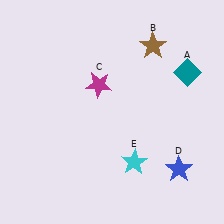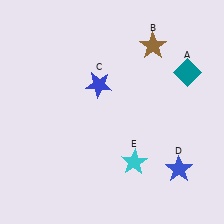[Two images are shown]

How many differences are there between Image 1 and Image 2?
There is 1 difference between the two images.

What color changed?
The star (C) changed from magenta in Image 1 to blue in Image 2.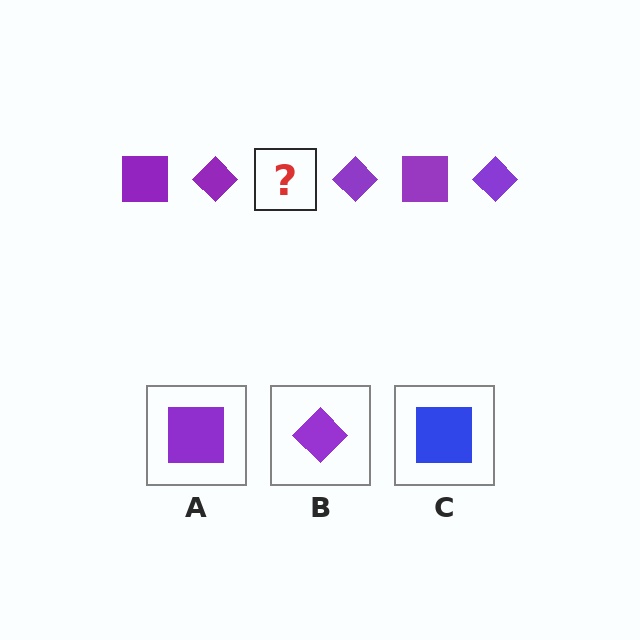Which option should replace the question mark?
Option A.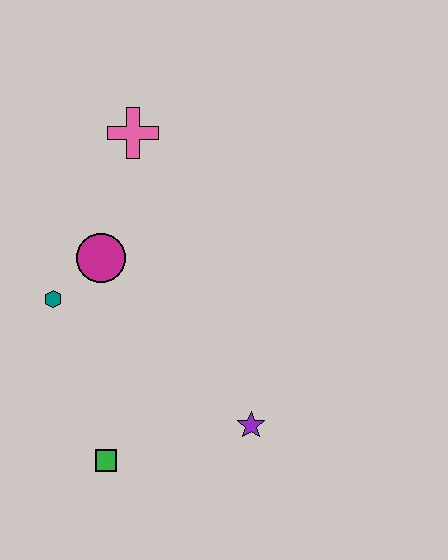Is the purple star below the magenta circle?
Yes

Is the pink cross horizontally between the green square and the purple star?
Yes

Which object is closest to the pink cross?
The magenta circle is closest to the pink cross.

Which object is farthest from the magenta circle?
The purple star is farthest from the magenta circle.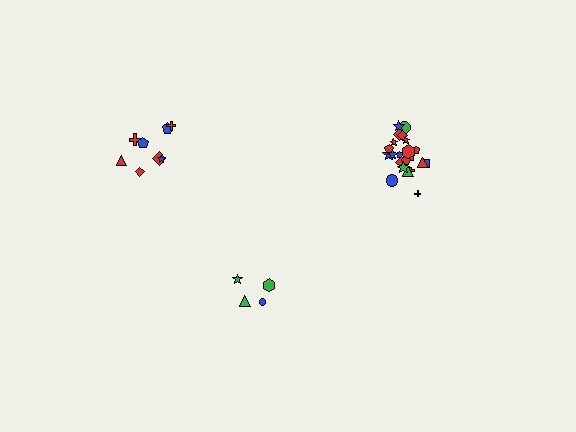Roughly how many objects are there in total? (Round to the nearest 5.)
Roughly 35 objects in total.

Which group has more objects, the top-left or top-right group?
The top-right group.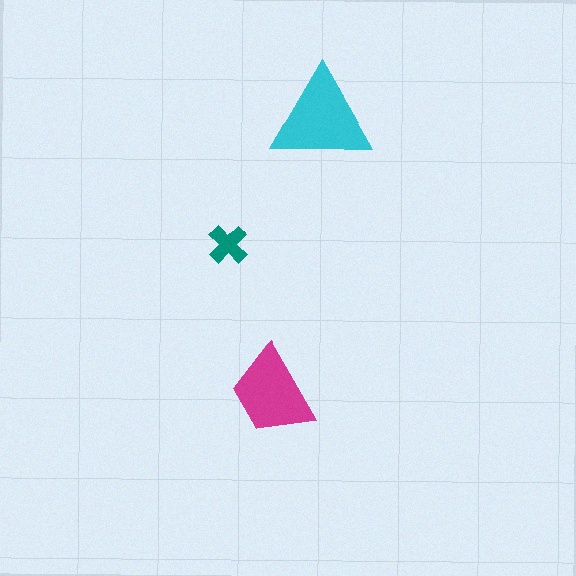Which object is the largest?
The cyan triangle.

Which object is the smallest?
The teal cross.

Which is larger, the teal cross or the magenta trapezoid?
The magenta trapezoid.